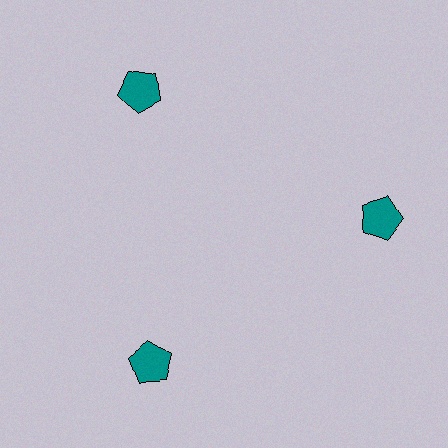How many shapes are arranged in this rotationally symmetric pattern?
There are 3 shapes, arranged in 3 groups of 1.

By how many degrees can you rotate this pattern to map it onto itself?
The pattern maps onto itself every 120 degrees of rotation.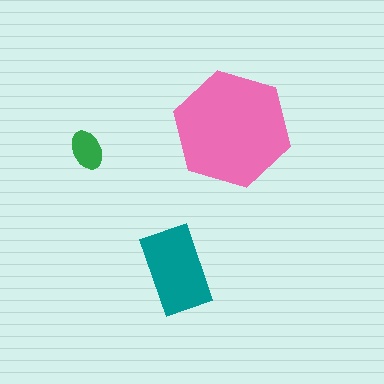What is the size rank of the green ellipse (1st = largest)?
3rd.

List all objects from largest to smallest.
The pink hexagon, the teal rectangle, the green ellipse.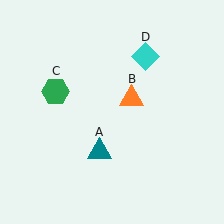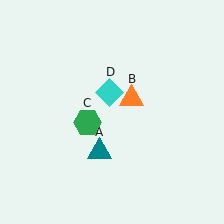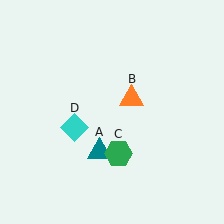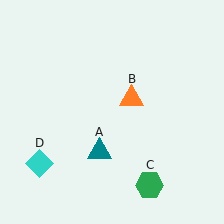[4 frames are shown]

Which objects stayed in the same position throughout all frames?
Teal triangle (object A) and orange triangle (object B) remained stationary.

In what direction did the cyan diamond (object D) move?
The cyan diamond (object D) moved down and to the left.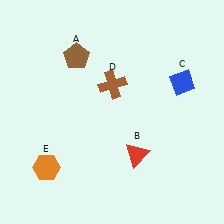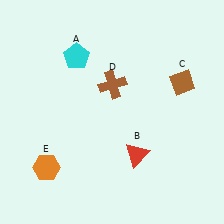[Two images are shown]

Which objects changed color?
A changed from brown to cyan. C changed from blue to brown.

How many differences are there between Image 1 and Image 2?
There are 2 differences between the two images.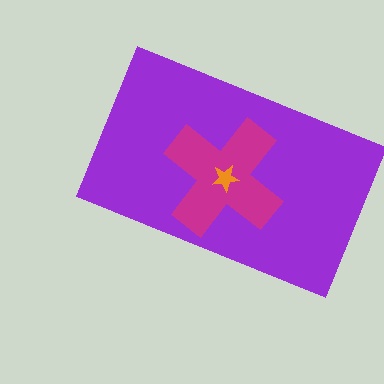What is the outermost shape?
The purple rectangle.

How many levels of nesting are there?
3.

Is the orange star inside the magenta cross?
Yes.